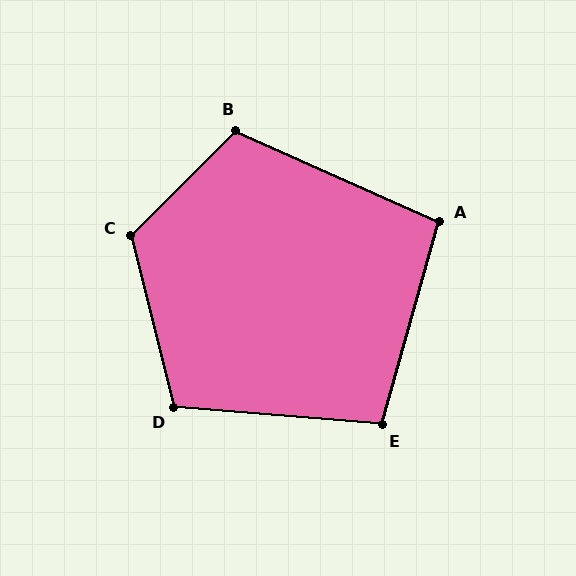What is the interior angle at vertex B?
Approximately 111 degrees (obtuse).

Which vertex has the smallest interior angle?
A, at approximately 98 degrees.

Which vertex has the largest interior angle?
C, at approximately 121 degrees.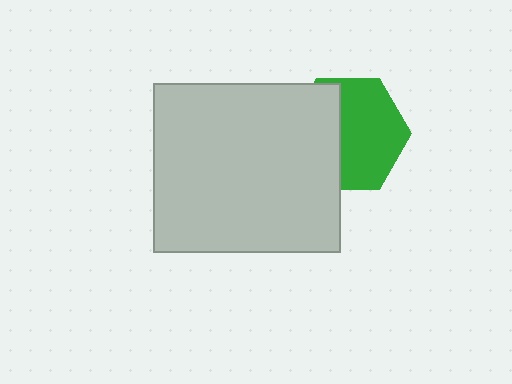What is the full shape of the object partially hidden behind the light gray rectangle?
The partially hidden object is a green hexagon.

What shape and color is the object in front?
The object in front is a light gray rectangle.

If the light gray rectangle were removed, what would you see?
You would see the complete green hexagon.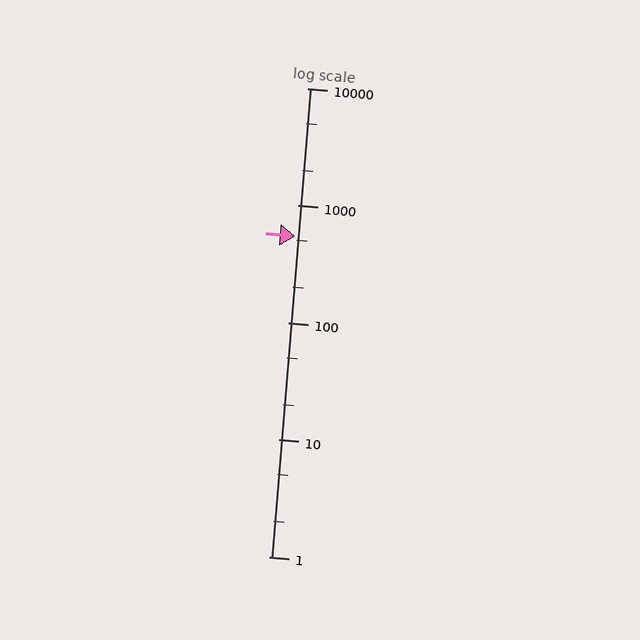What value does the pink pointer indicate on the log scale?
The pointer indicates approximately 540.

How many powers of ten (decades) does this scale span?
The scale spans 4 decades, from 1 to 10000.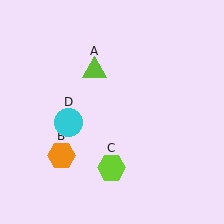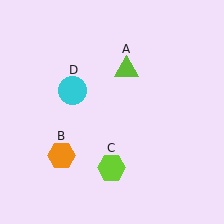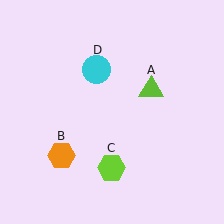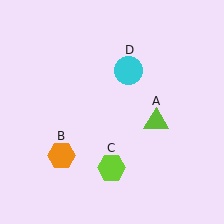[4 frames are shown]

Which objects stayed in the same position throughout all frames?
Orange hexagon (object B) and lime hexagon (object C) remained stationary.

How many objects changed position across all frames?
2 objects changed position: lime triangle (object A), cyan circle (object D).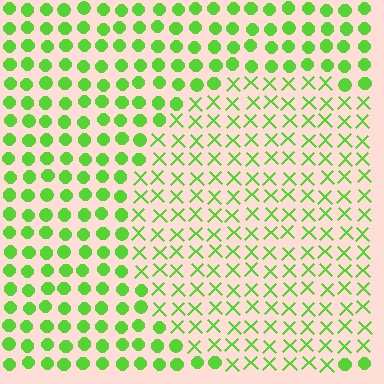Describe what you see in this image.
The image is filled with small lime elements arranged in a uniform grid. A circle-shaped region contains X marks, while the surrounding area contains circles. The boundary is defined purely by the change in element shape.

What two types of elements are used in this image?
The image uses X marks inside the circle region and circles outside it.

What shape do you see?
I see a circle.